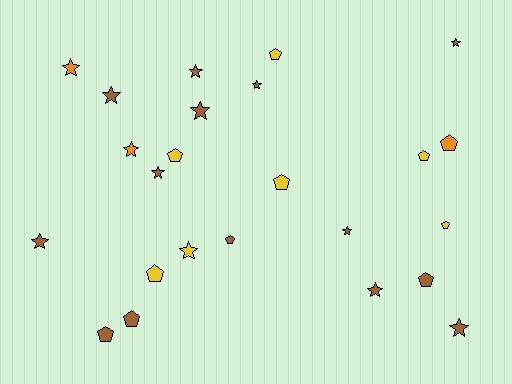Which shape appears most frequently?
Star, with 13 objects.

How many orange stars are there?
There are 2 orange stars.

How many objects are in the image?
There are 24 objects.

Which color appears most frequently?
Brown, with 14 objects.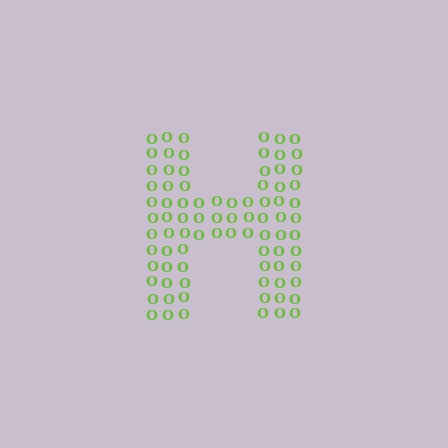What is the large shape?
The large shape is the letter H.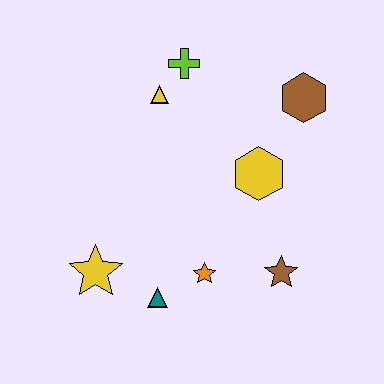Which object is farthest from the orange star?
The lime cross is farthest from the orange star.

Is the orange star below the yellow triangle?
Yes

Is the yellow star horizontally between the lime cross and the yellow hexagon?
No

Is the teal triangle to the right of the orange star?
No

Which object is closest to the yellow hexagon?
The brown hexagon is closest to the yellow hexagon.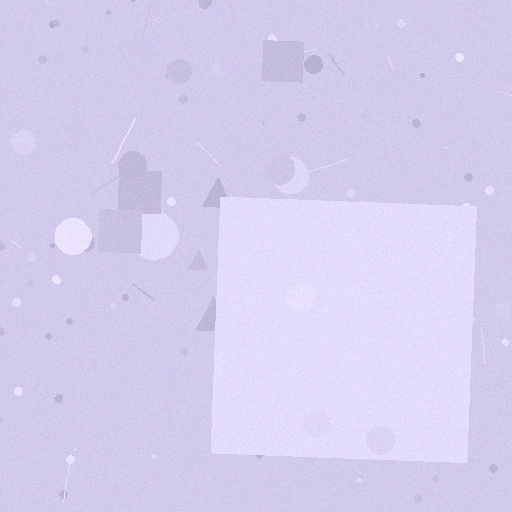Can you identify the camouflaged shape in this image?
The camouflaged shape is a square.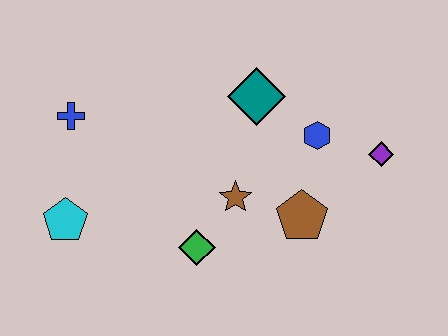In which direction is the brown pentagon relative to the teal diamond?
The brown pentagon is below the teal diamond.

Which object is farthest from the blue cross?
The purple diamond is farthest from the blue cross.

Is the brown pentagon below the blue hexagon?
Yes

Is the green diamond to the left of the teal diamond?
Yes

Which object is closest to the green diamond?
The brown star is closest to the green diamond.